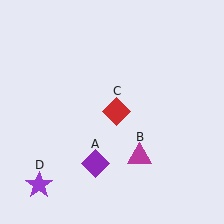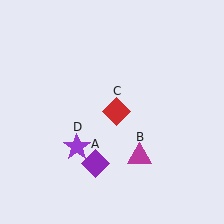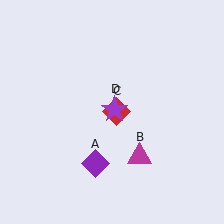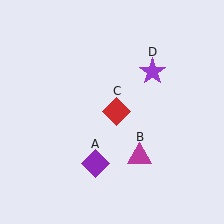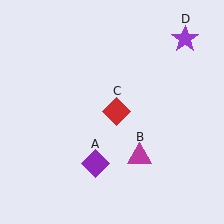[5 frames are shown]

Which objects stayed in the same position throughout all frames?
Purple diamond (object A) and magenta triangle (object B) and red diamond (object C) remained stationary.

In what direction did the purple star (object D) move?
The purple star (object D) moved up and to the right.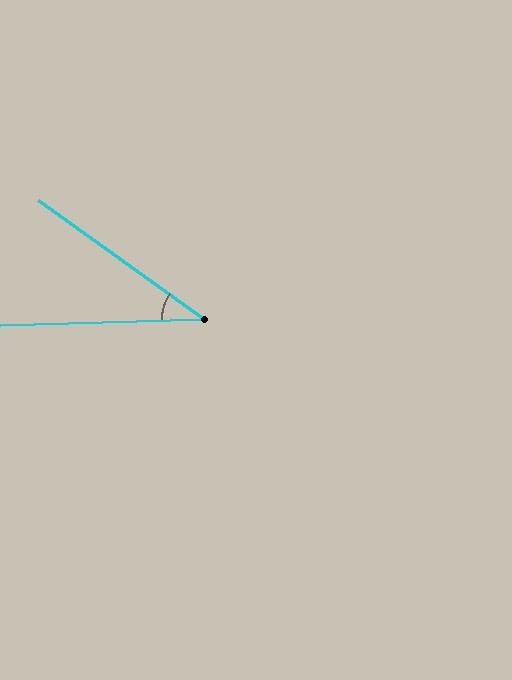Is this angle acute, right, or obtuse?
It is acute.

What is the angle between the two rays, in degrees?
Approximately 37 degrees.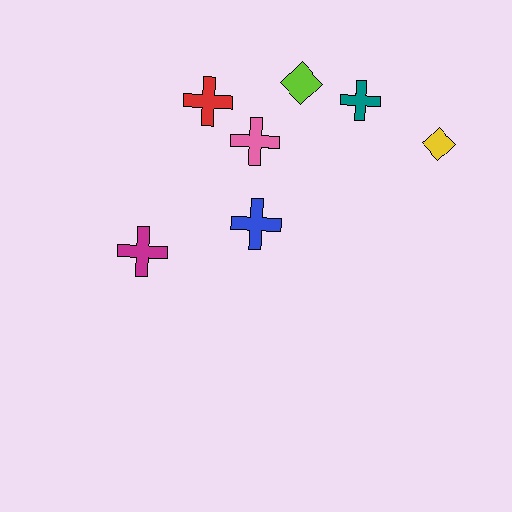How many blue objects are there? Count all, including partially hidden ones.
There is 1 blue object.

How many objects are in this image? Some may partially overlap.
There are 7 objects.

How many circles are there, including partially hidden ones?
There are no circles.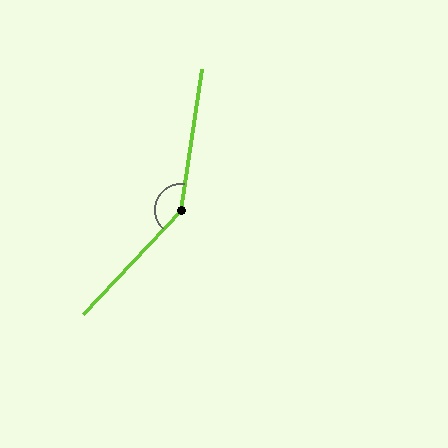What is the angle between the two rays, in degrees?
Approximately 145 degrees.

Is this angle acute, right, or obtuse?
It is obtuse.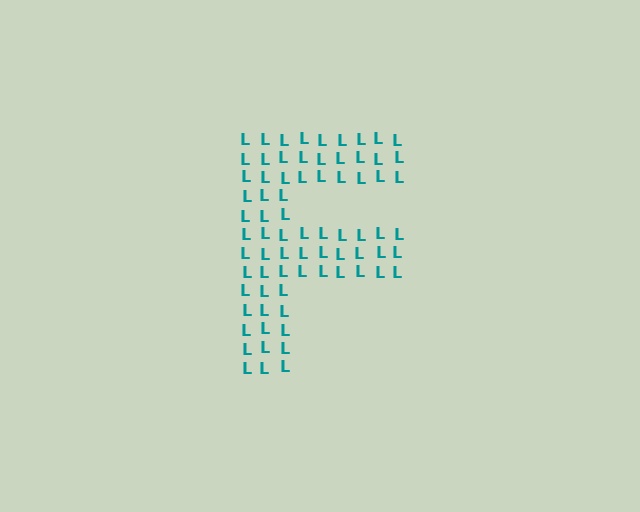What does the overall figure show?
The overall figure shows the letter F.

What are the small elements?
The small elements are letter L's.